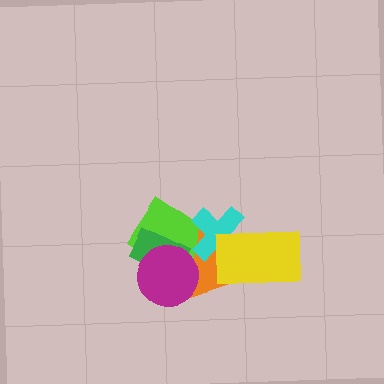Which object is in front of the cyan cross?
The yellow rectangle is in front of the cyan cross.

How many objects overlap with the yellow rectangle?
2 objects overlap with the yellow rectangle.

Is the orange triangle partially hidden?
Yes, it is partially covered by another shape.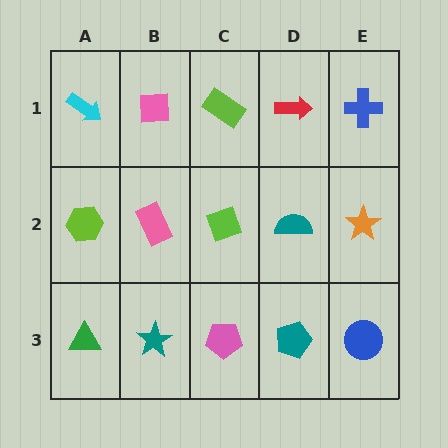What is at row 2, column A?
A lime hexagon.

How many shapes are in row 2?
5 shapes.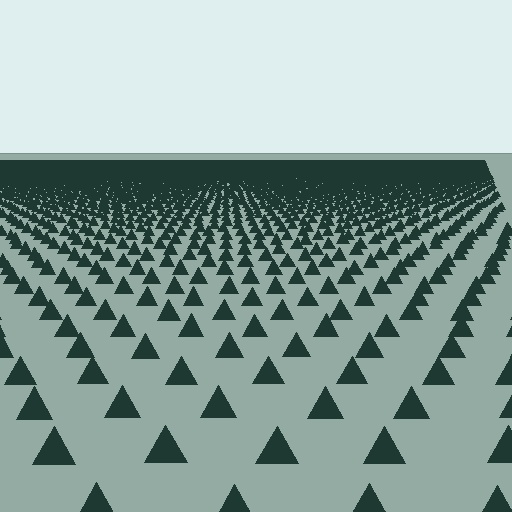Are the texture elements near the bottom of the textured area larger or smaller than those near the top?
Larger. Near the bottom, elements are closer to the viewer and appear at a bigger on-screen size.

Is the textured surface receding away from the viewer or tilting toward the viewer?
The surface is receding away from the viewer. Texture elements get smaller and denser toward the top.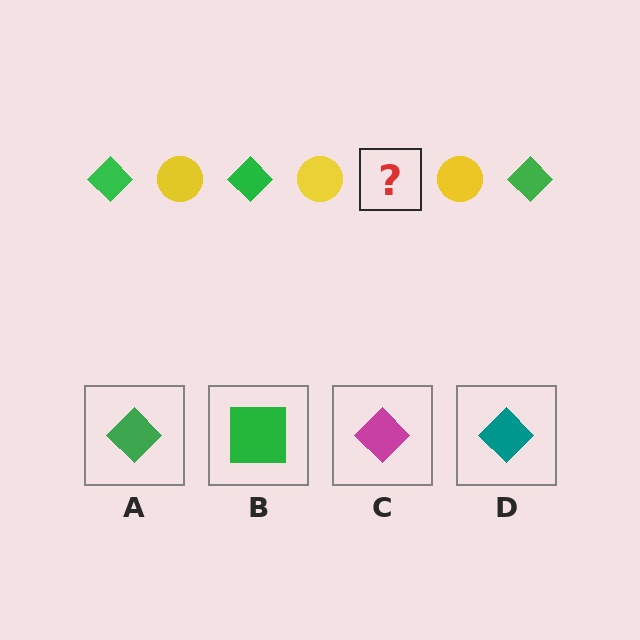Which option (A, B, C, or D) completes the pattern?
A.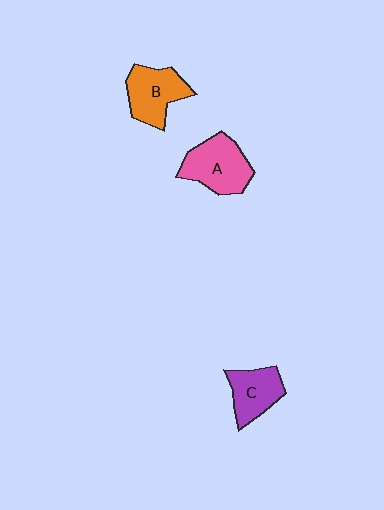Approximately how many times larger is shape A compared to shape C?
Approximately 1.3 times.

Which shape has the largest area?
Shape A (pink).